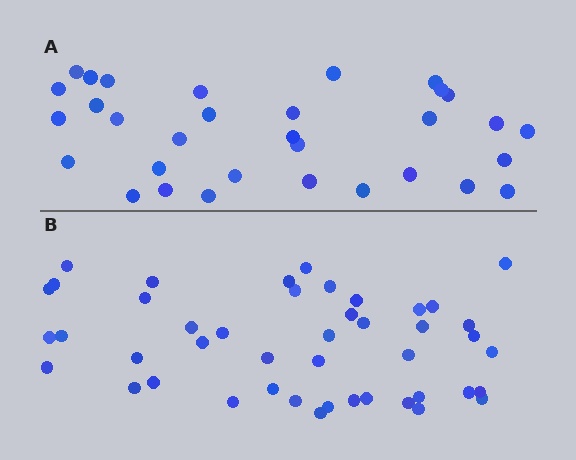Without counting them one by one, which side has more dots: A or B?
Region B (the bottom region) has more dots.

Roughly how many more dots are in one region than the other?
Region B has approximately 15 more dots than region A.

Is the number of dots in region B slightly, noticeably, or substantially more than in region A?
Region B has noticeably more, but not dramatically so. The ratio is roughly 1.4 to 1.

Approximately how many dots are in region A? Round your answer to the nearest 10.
About 30 dots. (The exact count is 32, which rounds to 30.)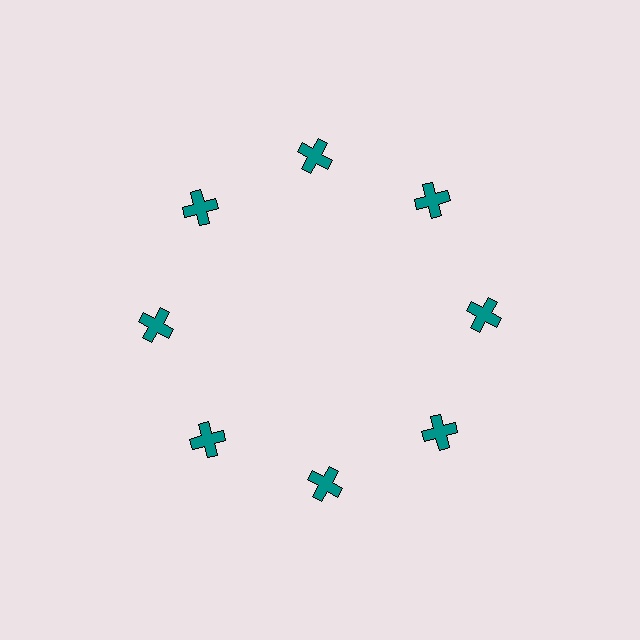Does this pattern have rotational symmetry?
Yes, this pattern has 8-fold rotational symmetry. It looks the same after rotating 45 degrees around the center.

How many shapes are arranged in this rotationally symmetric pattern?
There are 8 shapes, arranged in 8 groups of 1.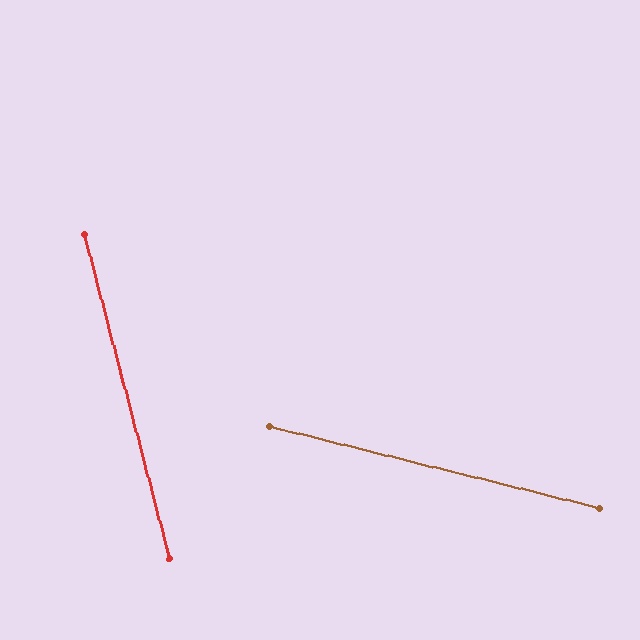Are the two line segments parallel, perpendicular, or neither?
Neither parallel nor perpendicular — they differ by about 61°.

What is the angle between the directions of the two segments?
Approximately 61 degrees.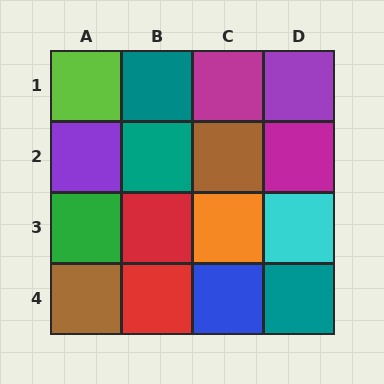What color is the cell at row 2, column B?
Teal.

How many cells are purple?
2 cells are purple.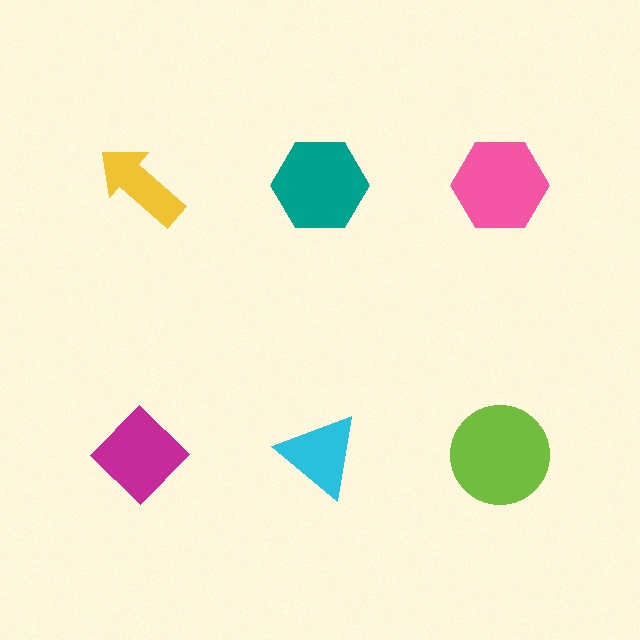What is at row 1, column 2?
A teal hexagon.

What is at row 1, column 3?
A pink hexagon.